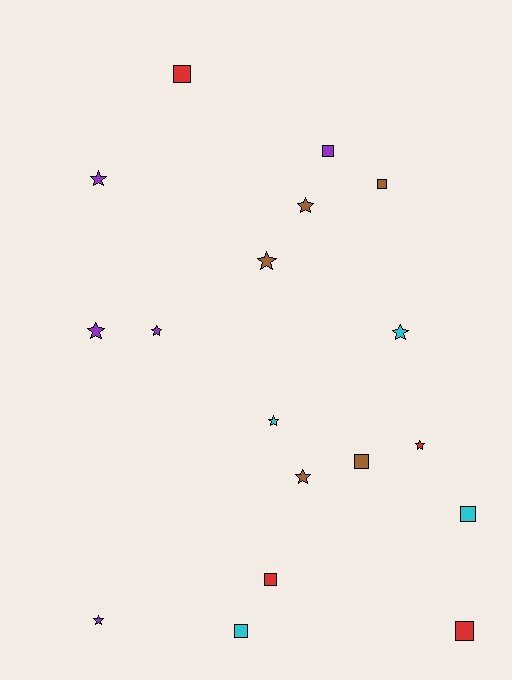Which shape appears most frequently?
Star, with 10 objects.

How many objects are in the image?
There are 18 objects.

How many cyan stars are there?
There are 2 cyan stars.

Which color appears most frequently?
Brown, with 5 objects.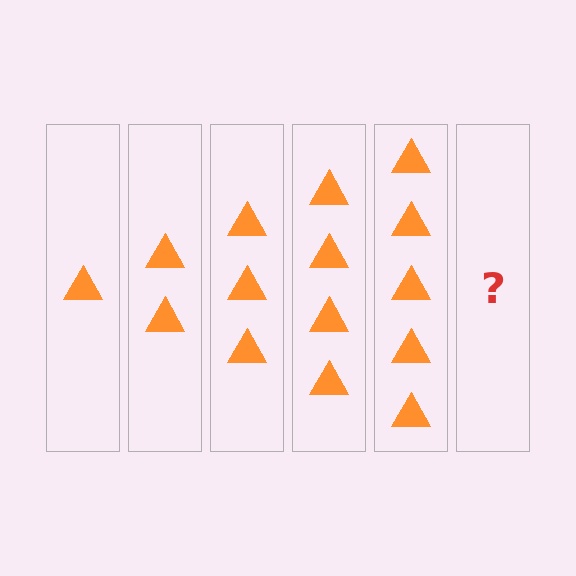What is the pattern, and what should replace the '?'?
The pattern is that each step adds one more triangle. The '?' should be 6 triangles.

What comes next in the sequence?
The next element should be 6 triangles.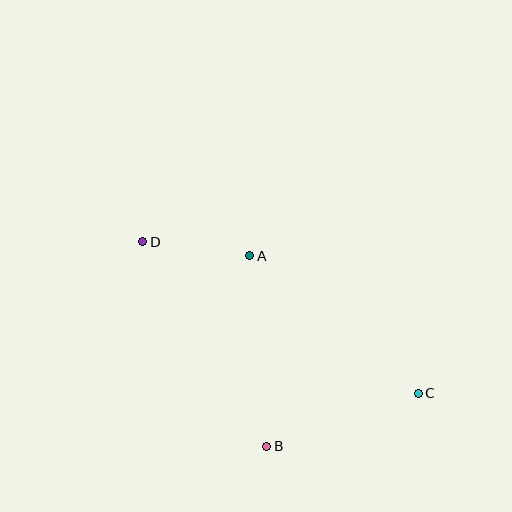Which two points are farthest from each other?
Points C and D are farthest from each other.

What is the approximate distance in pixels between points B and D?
The distance between B and D is approximately 239 pixels.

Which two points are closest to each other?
Points A and D are closest to each other.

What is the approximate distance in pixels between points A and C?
The distance between A and C is approximately 218 pixels.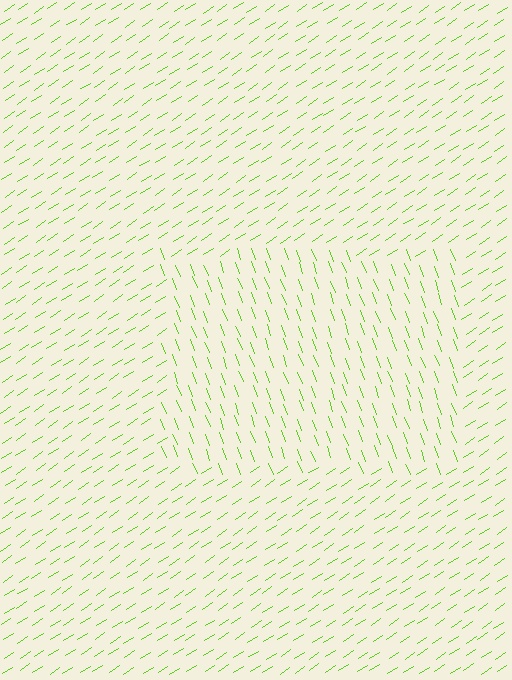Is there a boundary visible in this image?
Yes, there is a texture boundary formed by a change in line orientation.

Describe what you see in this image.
The image is filled with small lime line segments. A rectangle region in the image has lines oriented differently from the surrounding lines, creating a visible texture boundary.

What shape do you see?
I see a rectangle.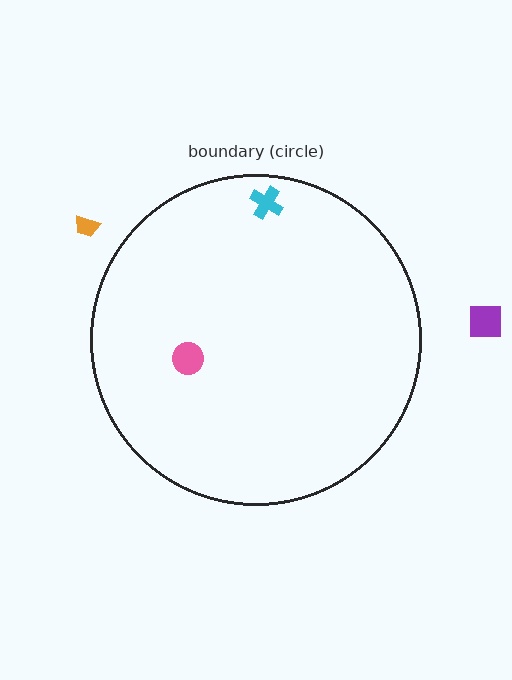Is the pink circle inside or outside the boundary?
Inside.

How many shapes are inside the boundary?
2 inside, 2 outside.